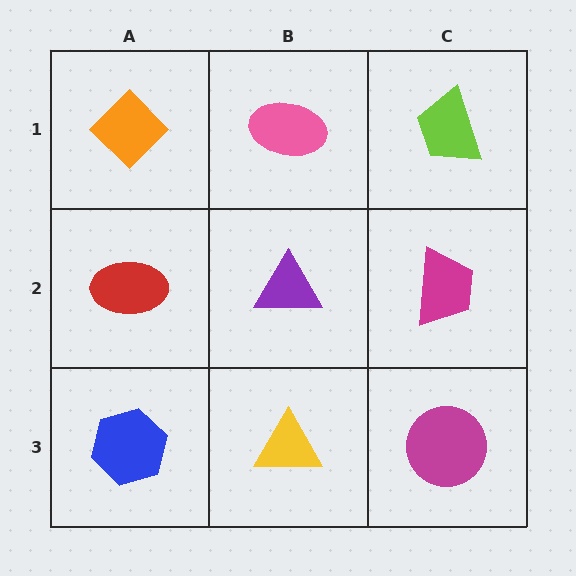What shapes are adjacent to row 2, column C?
A lime trapezoid (row 1, column C), a magenta circle (row 3, column C), a purple triangle (row 2, column B).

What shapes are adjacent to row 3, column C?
A magenta trapezoid (row 2, column C), a yellow triangle (row 3, column B).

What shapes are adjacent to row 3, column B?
A purple triangle (row 2, column B), a blue hexagon (row 3, column A), a magenta circle (row 3, column C).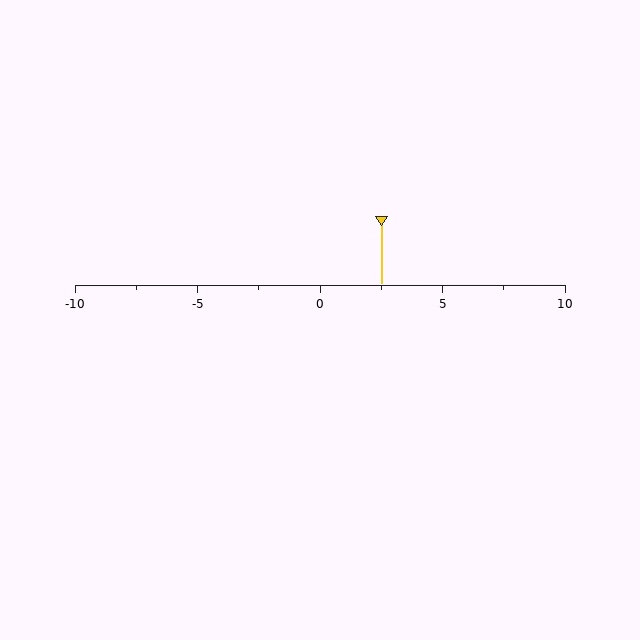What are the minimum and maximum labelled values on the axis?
The axis runs from -10 to 10.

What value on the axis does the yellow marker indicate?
The marker indicates approximately 2.5.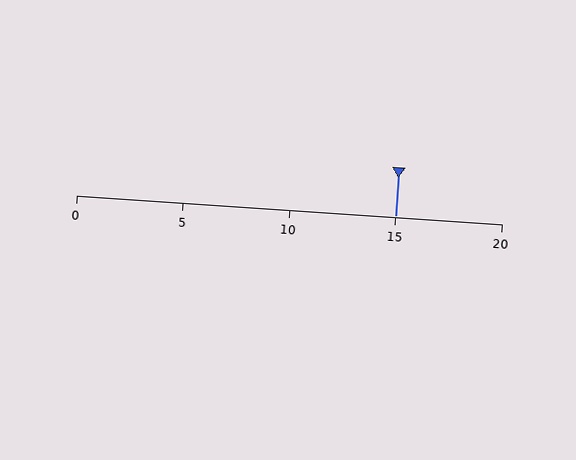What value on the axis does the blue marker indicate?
The marker indicates approximately 15.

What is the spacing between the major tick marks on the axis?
The major ticks are spaced 5 apart.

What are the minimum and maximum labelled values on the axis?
The axis runs from 0 to 20.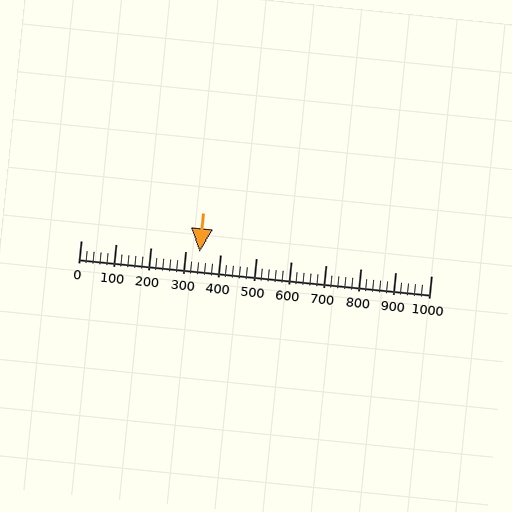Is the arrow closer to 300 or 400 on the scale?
The arrow is closer to 300.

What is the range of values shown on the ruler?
The ruler shows values from 0 to 1000.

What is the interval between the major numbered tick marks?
The major tick marks are spaced 100 units apart.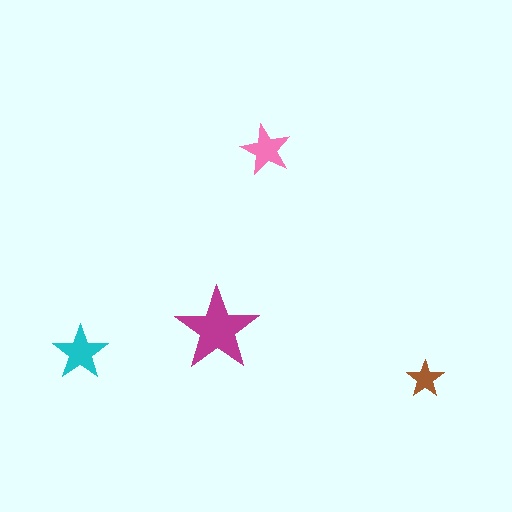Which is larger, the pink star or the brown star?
The pink one.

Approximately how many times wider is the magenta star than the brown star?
About 2 times wider.